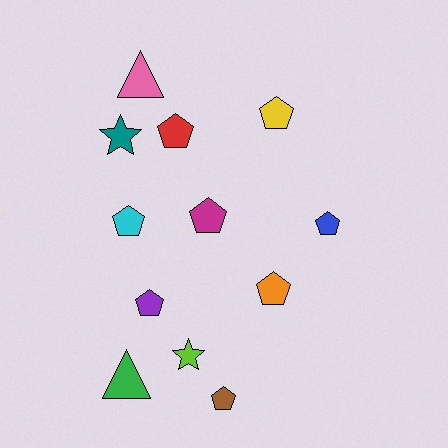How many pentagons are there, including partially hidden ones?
There are 8 pentagons.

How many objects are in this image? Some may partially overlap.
There are 12 objects.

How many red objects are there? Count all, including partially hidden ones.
There is 1 red object.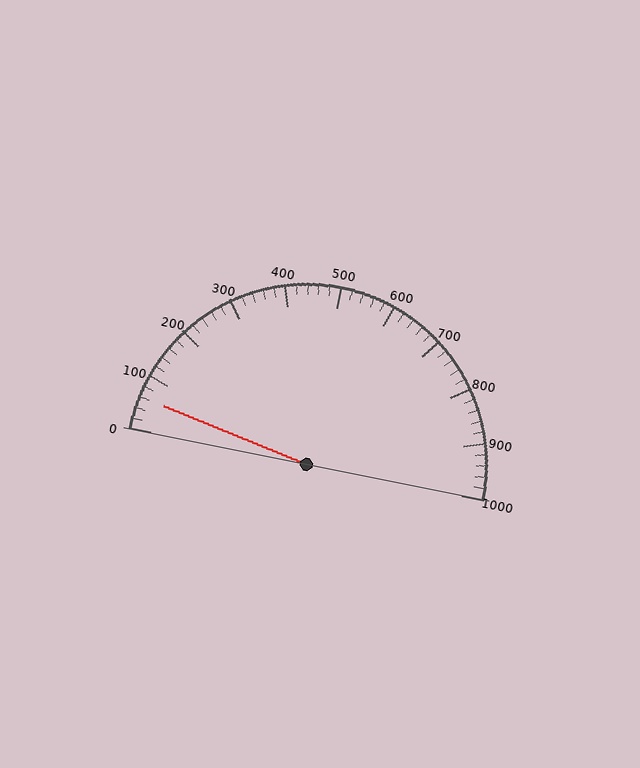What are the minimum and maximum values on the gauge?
The gauge ranges from 0 to 1000.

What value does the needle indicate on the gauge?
The needle indicates approximately 60.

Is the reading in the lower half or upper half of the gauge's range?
The reading is in the lower half of the range (0 to 1000).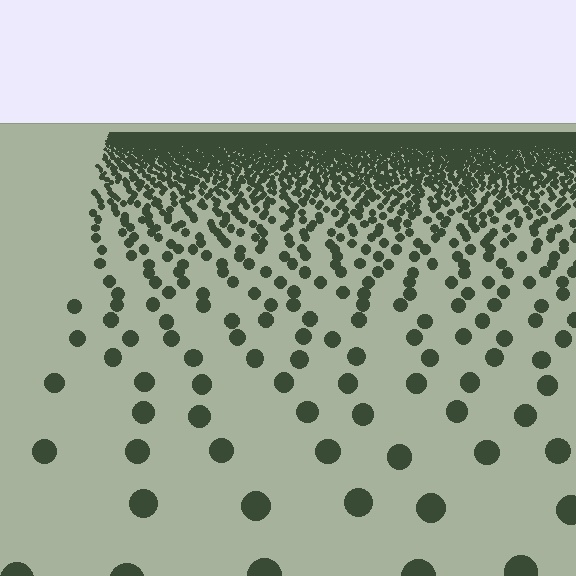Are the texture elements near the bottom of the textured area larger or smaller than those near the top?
Larger. Near the bottom, elements are closer to the viewer and appear at a bigger on-screen size.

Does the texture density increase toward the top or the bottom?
Density increases toward the top.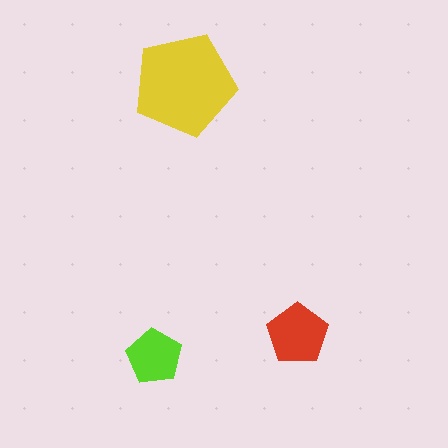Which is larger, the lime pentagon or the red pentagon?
The red one.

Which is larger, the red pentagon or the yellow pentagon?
The yellow one.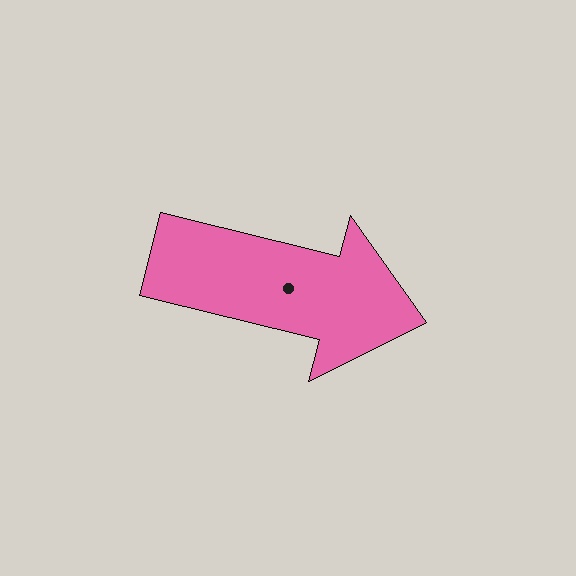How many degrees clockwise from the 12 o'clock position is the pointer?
Approximately 104 degrees.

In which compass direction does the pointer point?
East.